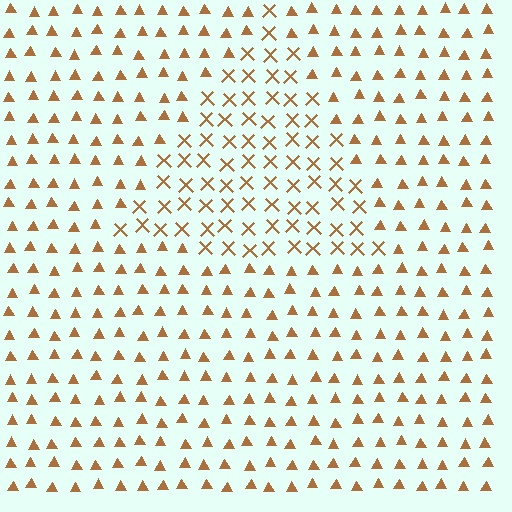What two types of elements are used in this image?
The image uses X marks inside the triangle region and triangles outside it.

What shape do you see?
I see a triangle.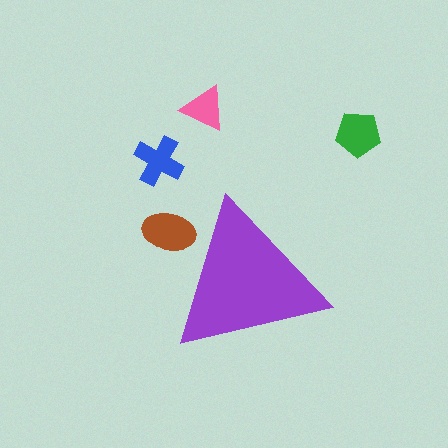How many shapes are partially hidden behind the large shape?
1 shape is partially hidden.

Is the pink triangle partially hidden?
No, the pink triangle is fully visible.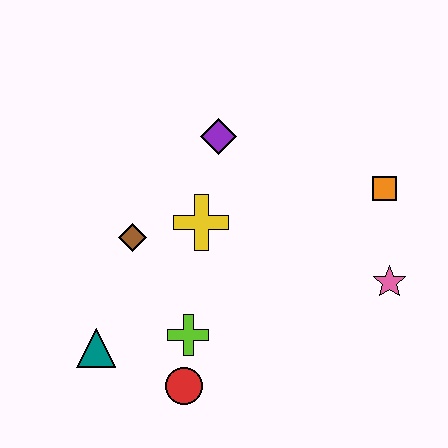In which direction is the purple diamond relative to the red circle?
The purple diamond is above the red circle.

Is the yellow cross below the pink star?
No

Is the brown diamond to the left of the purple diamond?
Yes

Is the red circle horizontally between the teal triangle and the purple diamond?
Yes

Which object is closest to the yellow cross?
The brown diamond is closest to the yellow cross.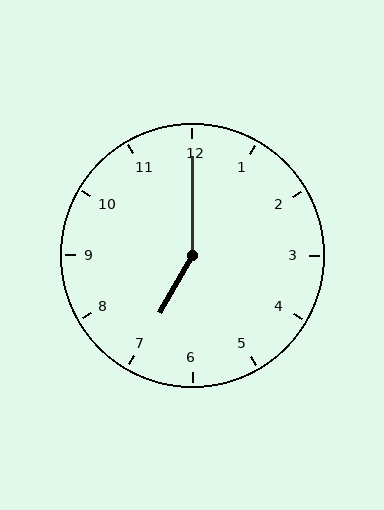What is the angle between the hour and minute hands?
Approximately 150 degrees.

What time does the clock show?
7:00.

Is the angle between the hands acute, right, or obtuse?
It is obtuse.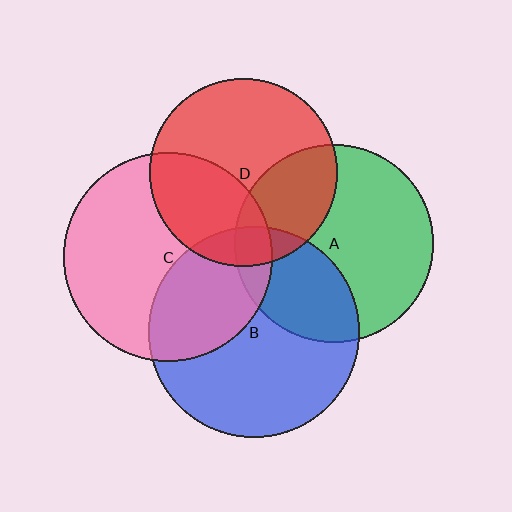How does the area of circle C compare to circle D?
Approximately 1.2 times.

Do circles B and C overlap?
Yes.